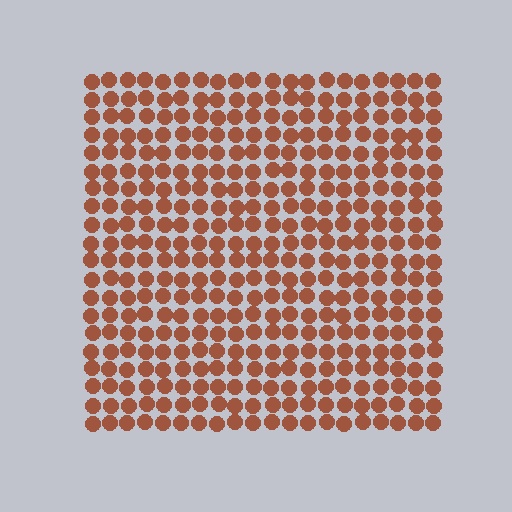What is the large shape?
The large shape is a square.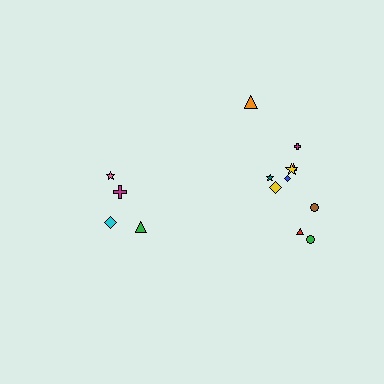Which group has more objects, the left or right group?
The right group.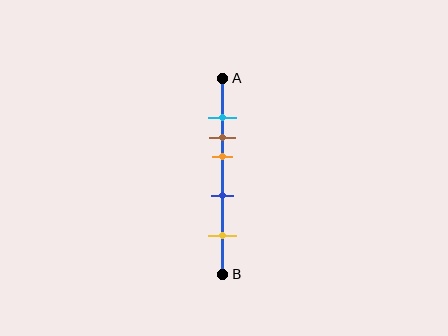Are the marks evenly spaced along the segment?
No, the marks are not evenly spaced.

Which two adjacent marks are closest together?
The cyan and brown marks are the closest adjacent pair.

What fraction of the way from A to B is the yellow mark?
The yellow mark is approximately 80% (0.8) of the way from A to B.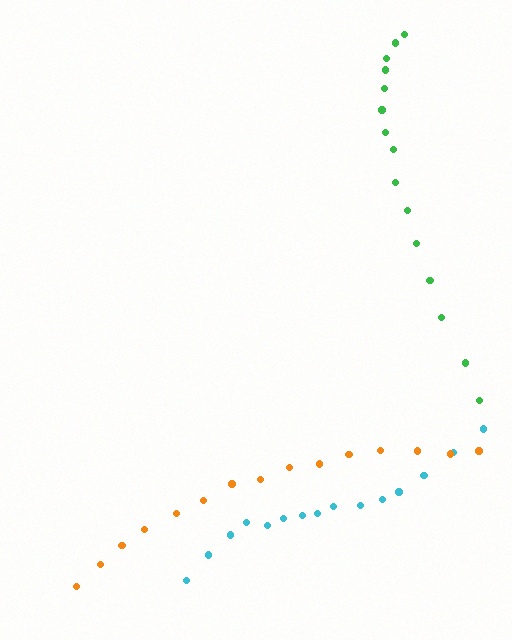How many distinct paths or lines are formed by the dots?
There are 3 distinct paths.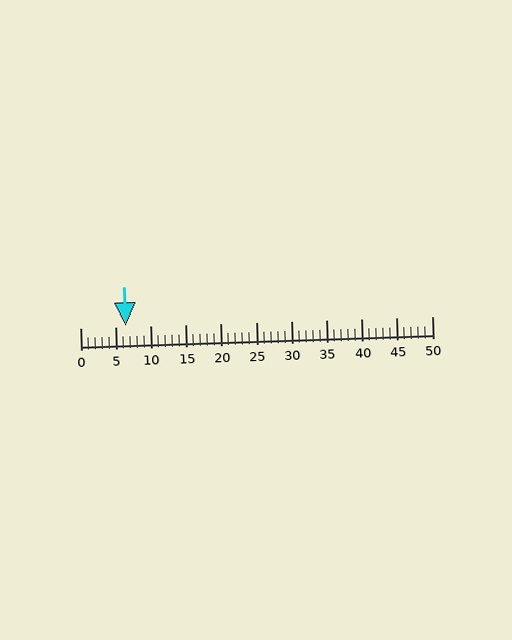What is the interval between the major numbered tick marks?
The major tick marks are spaced 5 units apart.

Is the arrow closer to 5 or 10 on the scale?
The arrow is closer to 5.